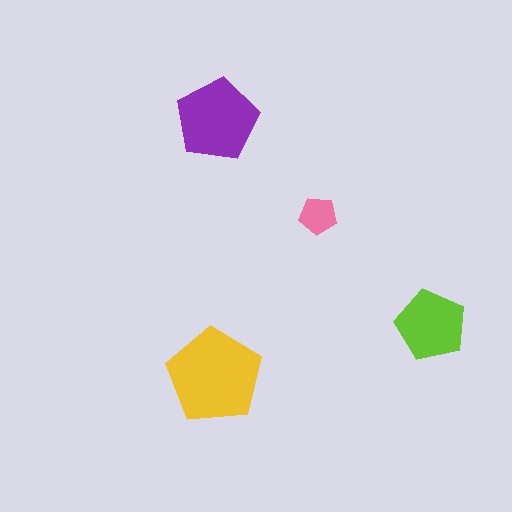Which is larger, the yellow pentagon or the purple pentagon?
The yellow one.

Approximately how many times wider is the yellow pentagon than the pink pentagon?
About 2.5 times wider.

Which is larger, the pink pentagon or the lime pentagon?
The lime one.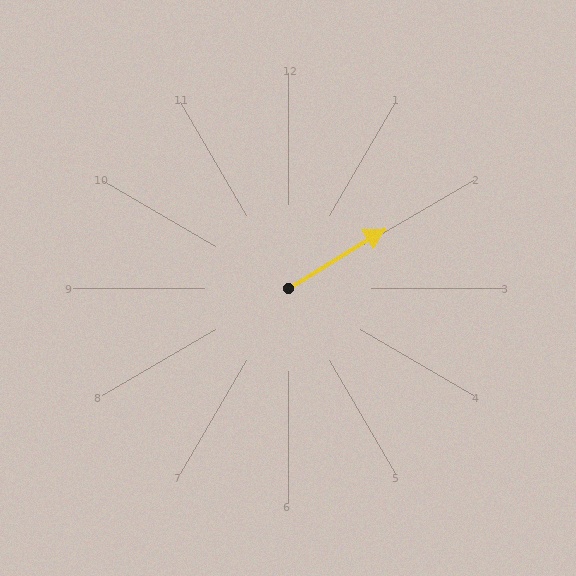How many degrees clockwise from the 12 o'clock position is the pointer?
Approximately 59 degrees.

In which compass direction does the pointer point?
Northeast.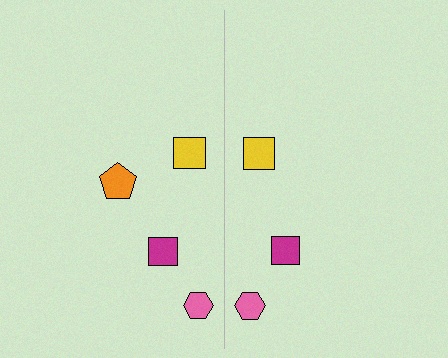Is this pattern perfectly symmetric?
No, the pattern is not perfectly symmetric. A orange pentagon is missing from the right side.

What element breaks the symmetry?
A orange pentagon is missing from the right side.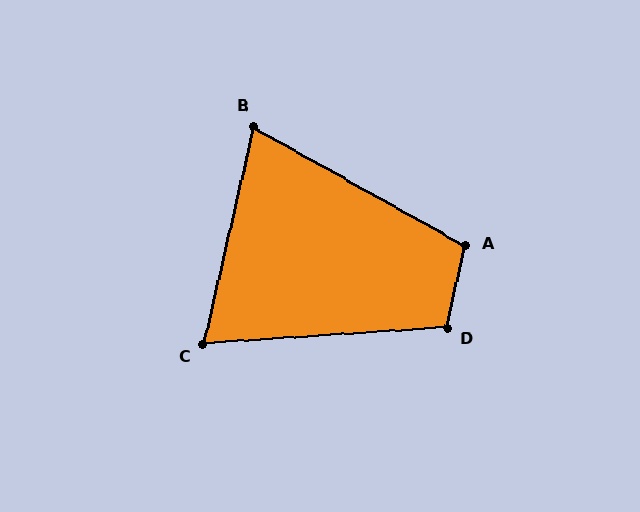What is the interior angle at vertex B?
Approximately 74 degrees (acute).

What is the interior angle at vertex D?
Approximately 106 degrees (obtuse).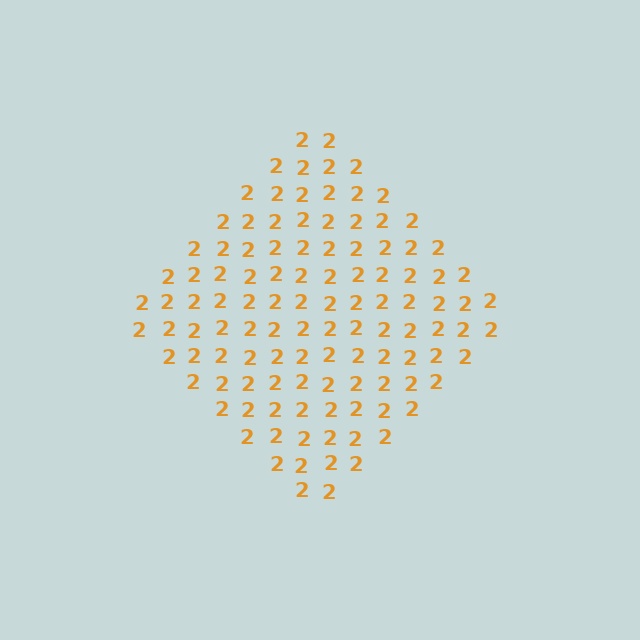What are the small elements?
The small elements are digit 2's.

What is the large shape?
The large shape is a diamond.